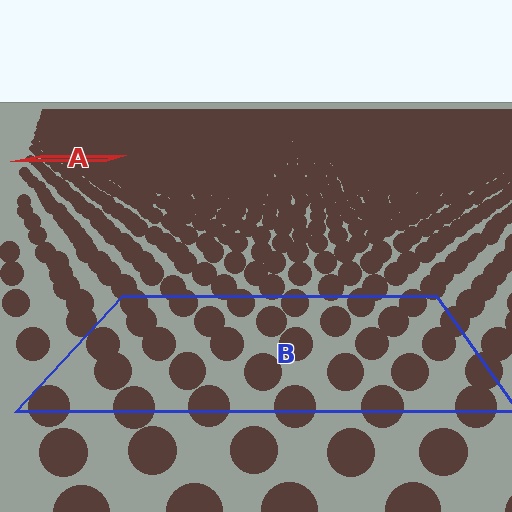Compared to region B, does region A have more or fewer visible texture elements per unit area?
Region A has more texture elements per unit area — they are packed more densely because it is farther away.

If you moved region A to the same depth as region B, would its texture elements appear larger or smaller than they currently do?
They would appear larger. At a closer depth, the same texture elements are projected at a bigger on-screen size.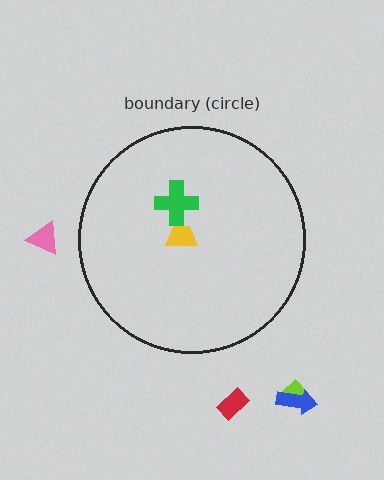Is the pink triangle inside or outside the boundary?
Outside.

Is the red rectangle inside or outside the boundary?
Outside.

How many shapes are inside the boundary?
2 inside, 4 outside.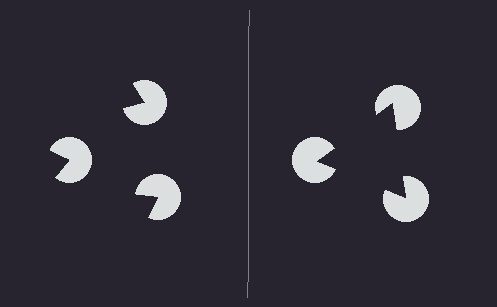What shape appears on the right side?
An illusory triangle.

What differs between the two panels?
The pac-man discs are positioned identically on both sides; only the wedge orientations differ. On the right they align to a triangle; on the left they are misaligned.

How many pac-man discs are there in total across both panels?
6 — 3 on each side.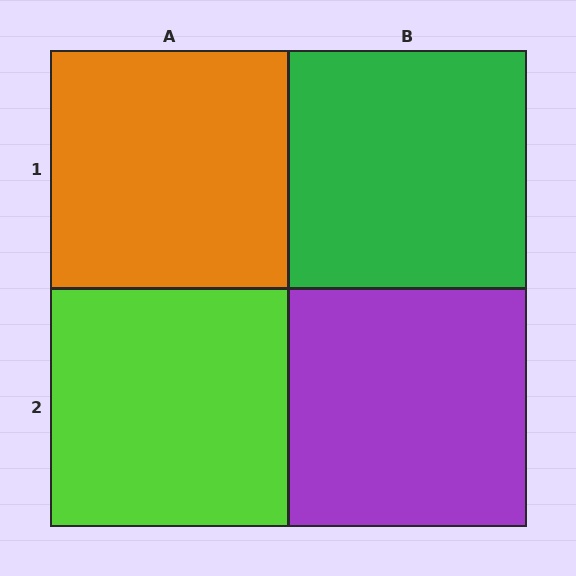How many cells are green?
1 cell is green.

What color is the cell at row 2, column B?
Purple.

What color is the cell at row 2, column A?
Lime.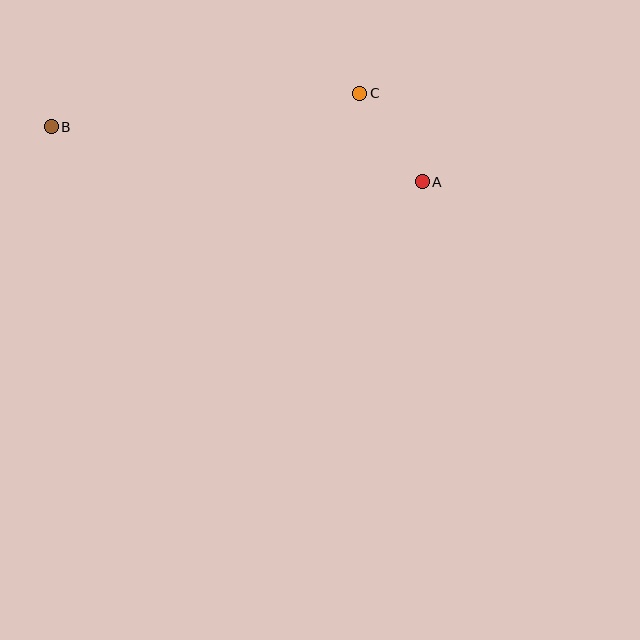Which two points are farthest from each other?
Points A and B are farthest from each other.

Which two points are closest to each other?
Points A and C are closest to each other.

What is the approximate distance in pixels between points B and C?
The distance between B and C is approximately 310 pixels.